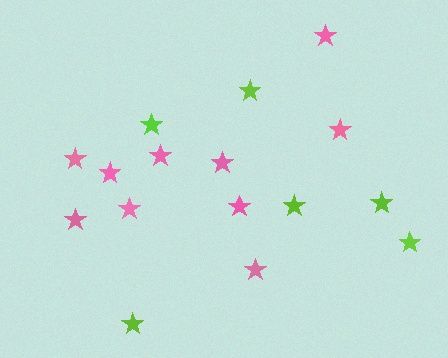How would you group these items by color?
There are 2 groups: one group of pink stars (10) and one group of lime stars (6).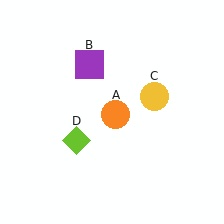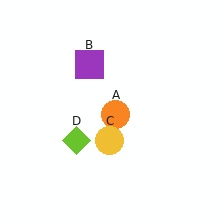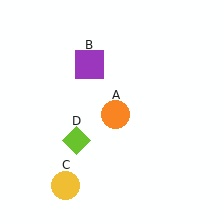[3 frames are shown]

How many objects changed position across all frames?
1 object changed position: yellow circle (object C).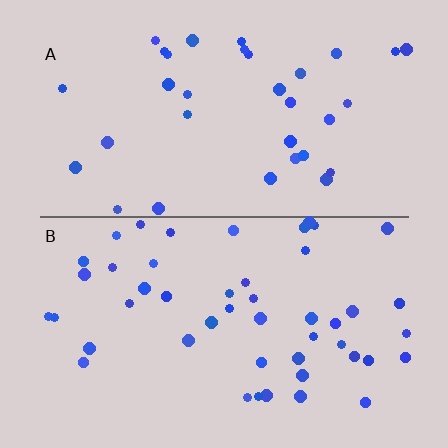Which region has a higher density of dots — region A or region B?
B (the bottom).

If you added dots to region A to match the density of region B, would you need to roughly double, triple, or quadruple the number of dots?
Approximately double.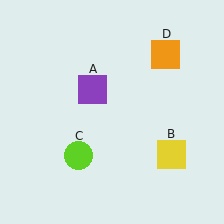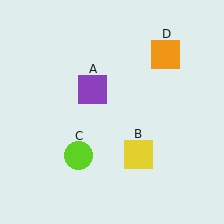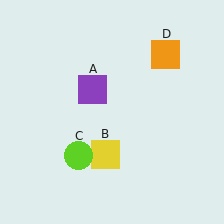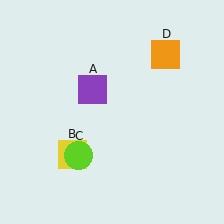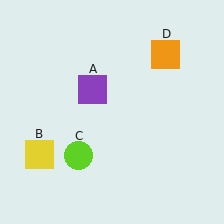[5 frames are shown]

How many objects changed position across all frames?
1 object changed position: yellow square (object B).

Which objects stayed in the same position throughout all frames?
Purple square (object A) and lime circle (object C) and orange square (object D) remained stationary.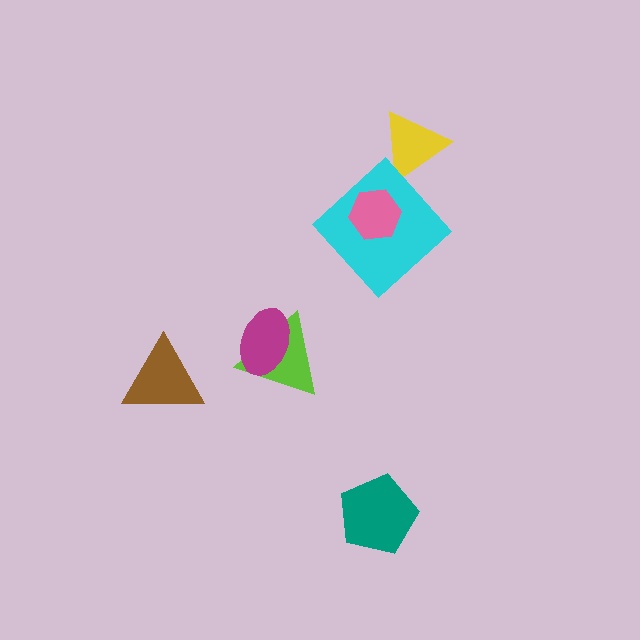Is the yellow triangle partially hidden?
No, no other shape covers it.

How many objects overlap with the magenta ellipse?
1 object overlaps with the magenta ellipse.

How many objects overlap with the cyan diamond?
1 object overlaps with the cyan diamond.